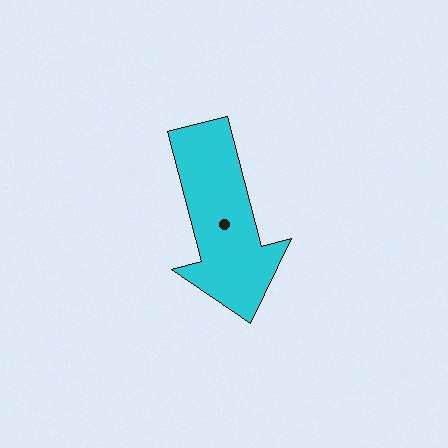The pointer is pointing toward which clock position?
Roughly 6 o'clock.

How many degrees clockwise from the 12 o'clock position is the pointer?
Approximately 165 degrees.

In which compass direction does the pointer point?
South.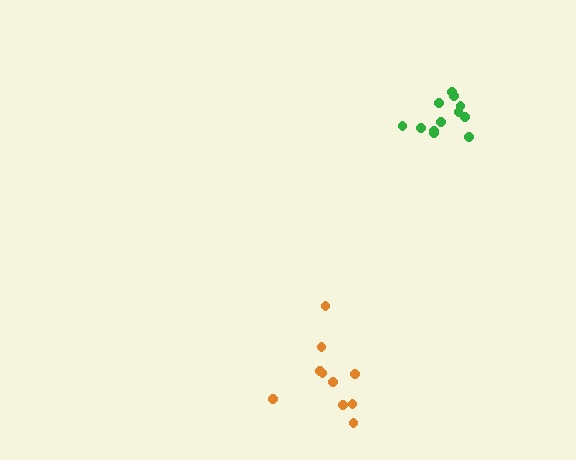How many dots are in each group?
Group 1: 12 dots, Group 2: 10 dots (22 total).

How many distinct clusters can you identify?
There are 2 distinct clusters.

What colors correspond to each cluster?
The clusters are colored: green, orange.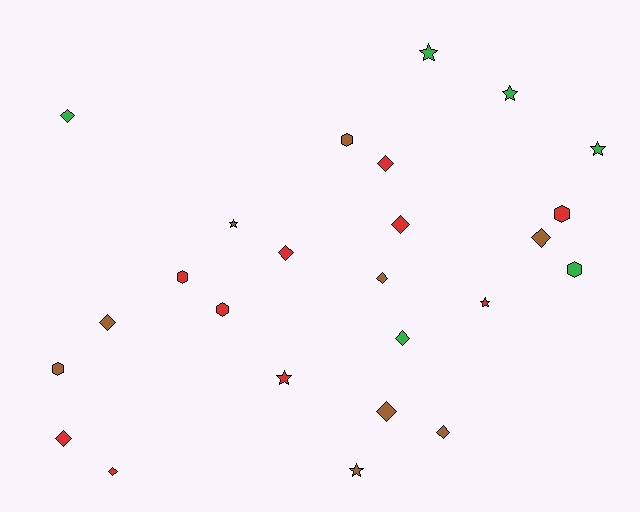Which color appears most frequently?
Red, with 10 objects.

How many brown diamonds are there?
There are 5 brown diamonds.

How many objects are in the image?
There are 25 objects.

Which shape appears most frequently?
Diamond, with 12 objects.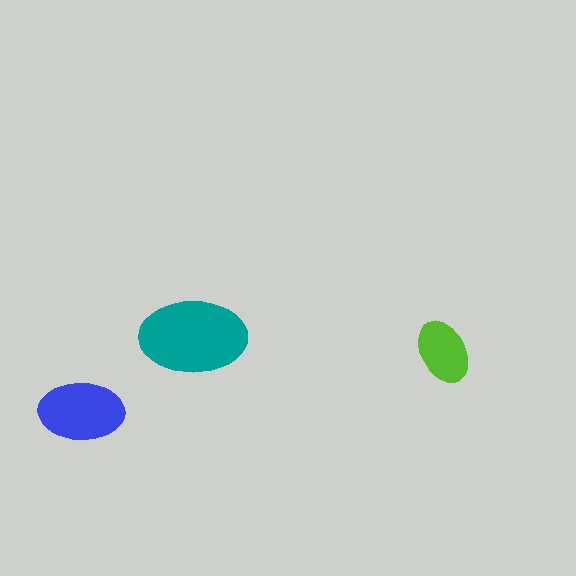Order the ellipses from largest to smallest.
the teal one, the blue one, the lime one.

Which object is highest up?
The teal ellipse is topmost.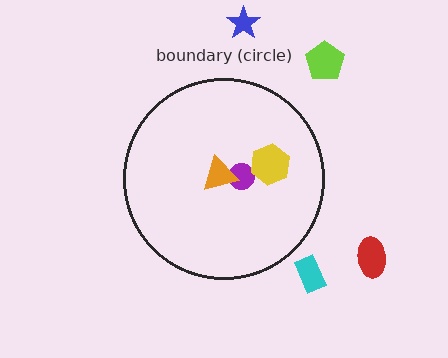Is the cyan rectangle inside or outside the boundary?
Outside.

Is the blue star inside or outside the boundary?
Outside.